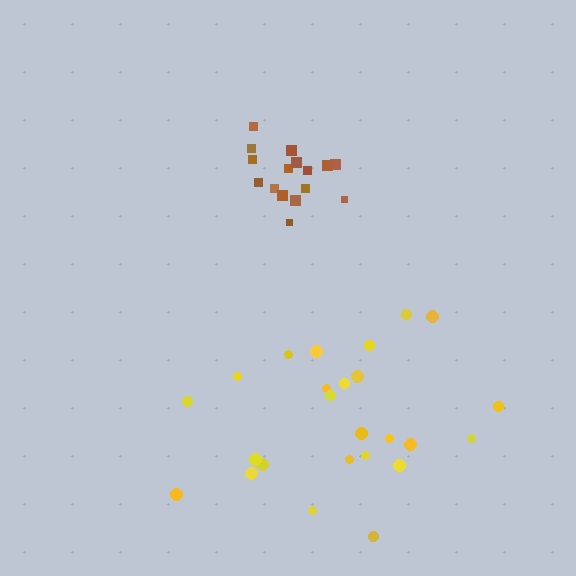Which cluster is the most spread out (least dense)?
Yellow.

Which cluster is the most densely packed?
Brown.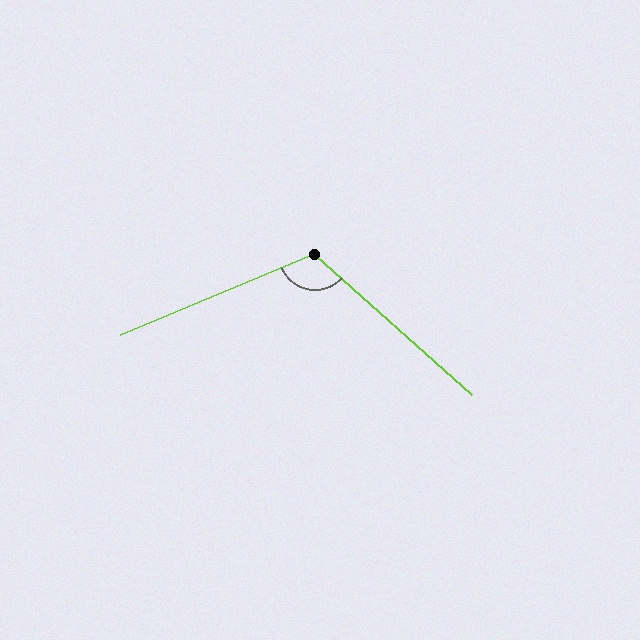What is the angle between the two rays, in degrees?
Approximately 115 degrees.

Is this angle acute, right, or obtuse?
It is obtuse.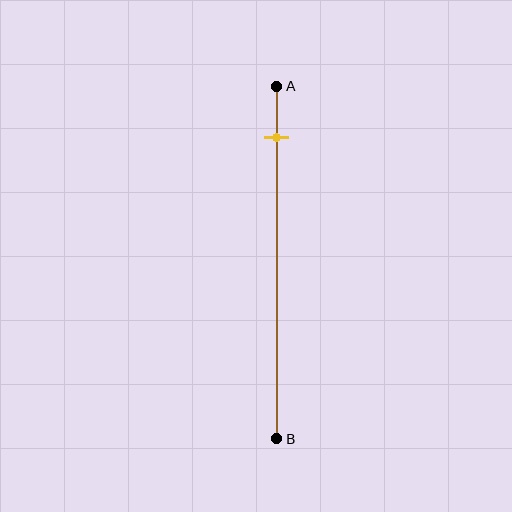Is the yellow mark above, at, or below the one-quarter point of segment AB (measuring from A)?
The yellow mark is above the one-quarter point of segment AB.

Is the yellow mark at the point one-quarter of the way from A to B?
No, the mark is at about 15% from A, not at the 25% one-quarter point.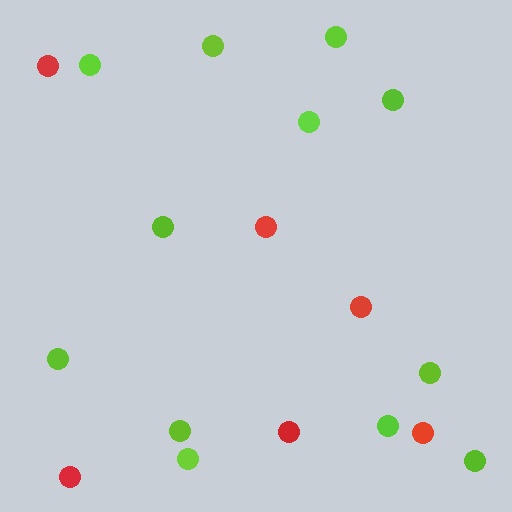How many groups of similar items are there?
There are 2 groups: one group of red circles (6) and one group of lime circles (12).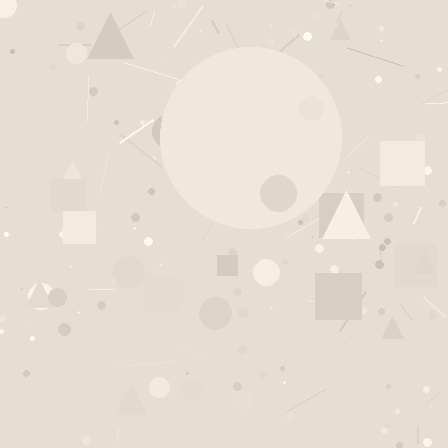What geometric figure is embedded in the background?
A circle is embedded in the background.